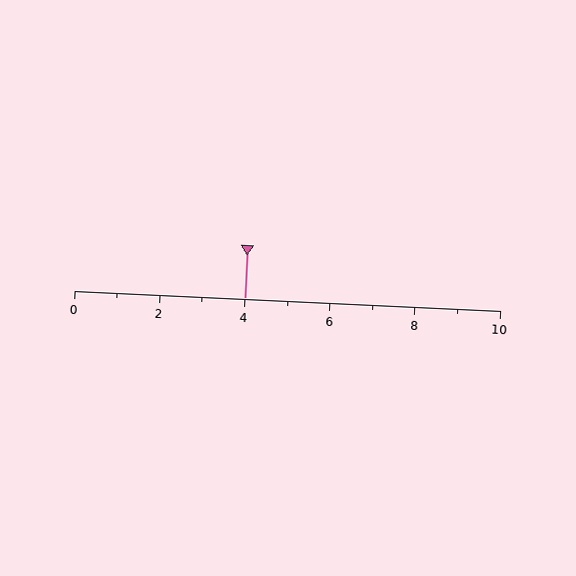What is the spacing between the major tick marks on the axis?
The major ticks are spaced 2 apart.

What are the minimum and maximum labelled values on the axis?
The axis runs from 0 to 10.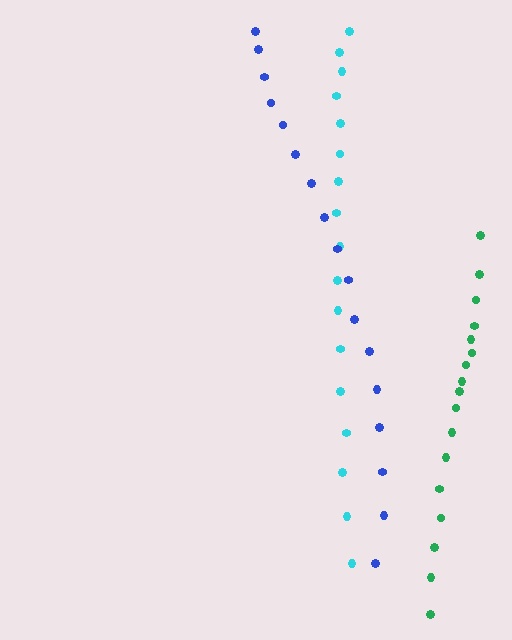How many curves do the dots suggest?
There are 3 distinct paths.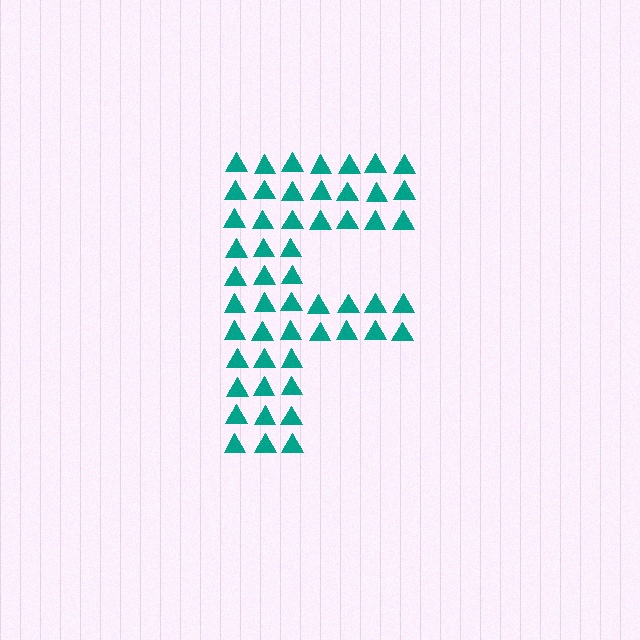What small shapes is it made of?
It is made of small triangles.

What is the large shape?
The large shape is the letter F.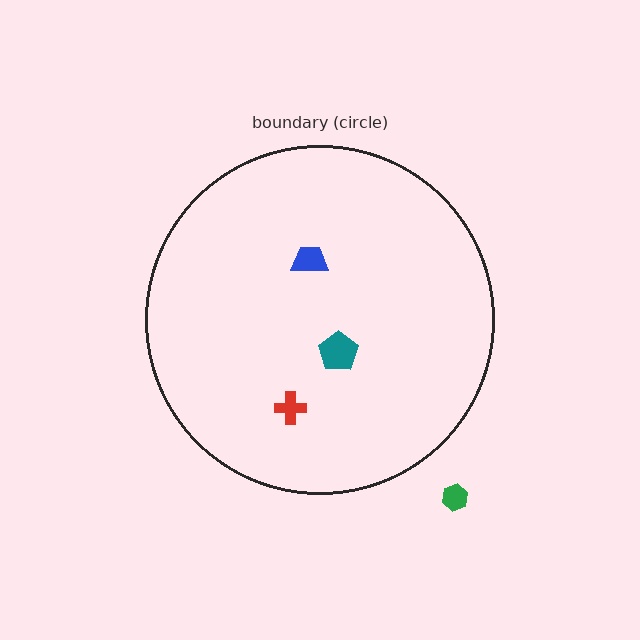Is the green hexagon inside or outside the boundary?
Outside.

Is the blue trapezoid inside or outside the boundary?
Inside.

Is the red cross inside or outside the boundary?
Inside.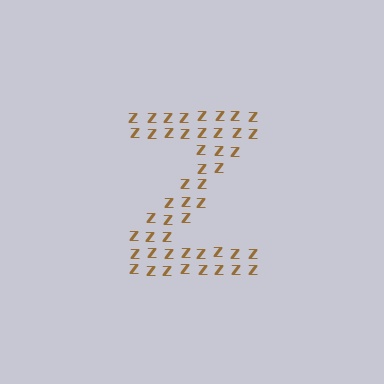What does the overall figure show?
The overall figure shows the letter Z.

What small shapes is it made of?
It is made of small letter Z's.